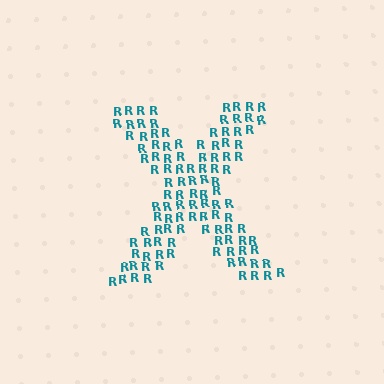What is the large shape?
The large shape is the letter X.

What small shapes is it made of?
It is made of small letter R's.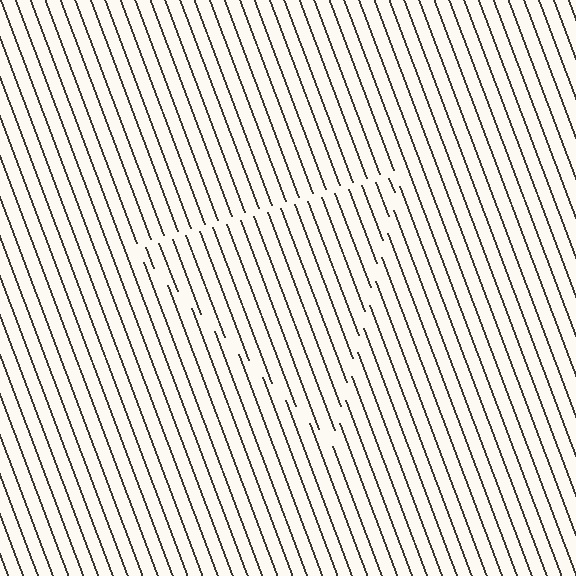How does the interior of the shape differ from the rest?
The interior of the shape contains the same grating, shifted by half a period — the contour is defined by the phase discontinuity where line-ends from the inner and outer gratings abut.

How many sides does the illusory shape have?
3 sides — the line-ends trace a triangle.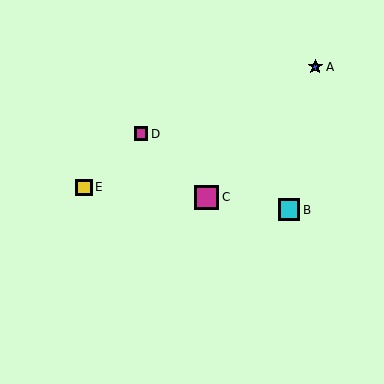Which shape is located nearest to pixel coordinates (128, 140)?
The magenta square (labeled D) at (141, 134) is nearest to that location.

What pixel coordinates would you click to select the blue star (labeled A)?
Click at (315, 67) to select the blue star A.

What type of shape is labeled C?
Shape C is a magenta square.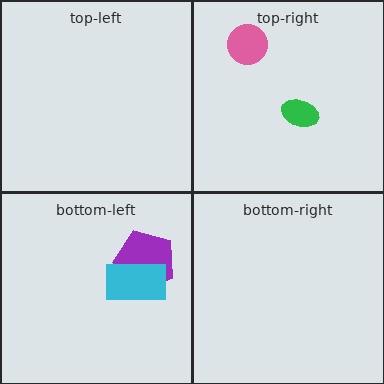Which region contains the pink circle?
The top-right region.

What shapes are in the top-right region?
The green ellipse, the pink circle.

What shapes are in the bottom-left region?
The purple pentagon, the cyan rectangle.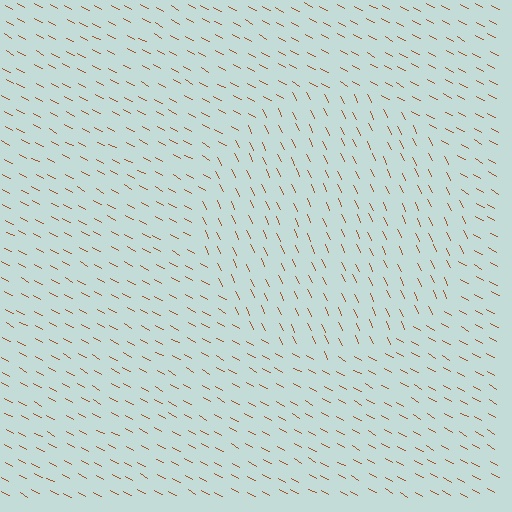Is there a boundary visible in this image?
Yes, there is a texture boundary formed by a change in line orientation.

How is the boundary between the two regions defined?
The boundary is defined purely by a change in line orientation (approximately 36 degrees difference). All lines are the same color and thickness.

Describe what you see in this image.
The image is filled with small brown line segments. A circle region in the image has lines oriented differently from the surrounding lines, creating a visible texture boundary.